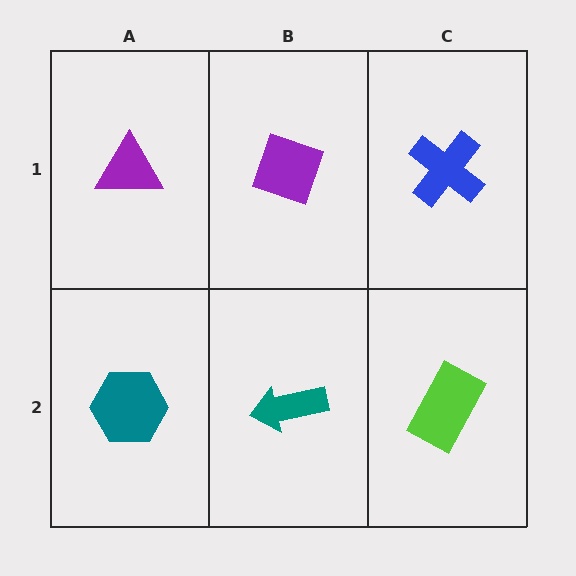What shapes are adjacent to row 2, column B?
A purple diamond (row 1, column B), a teal hexagon (row 2, column A), a lime rectangle (row 2, column C).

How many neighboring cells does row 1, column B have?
3.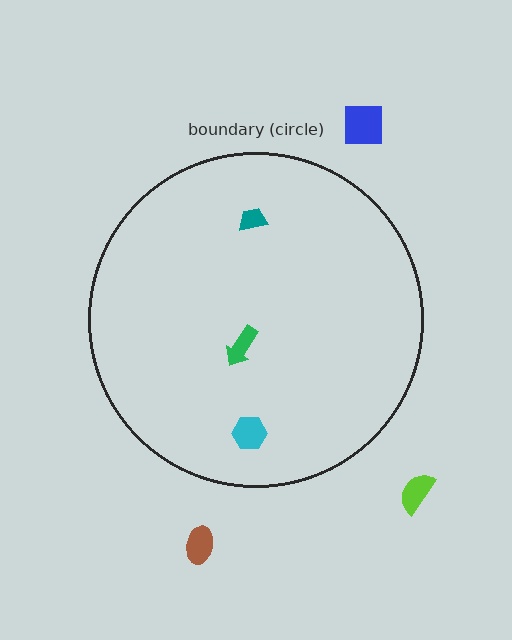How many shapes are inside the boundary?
3 inside, 3 outside.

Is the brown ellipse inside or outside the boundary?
Outside.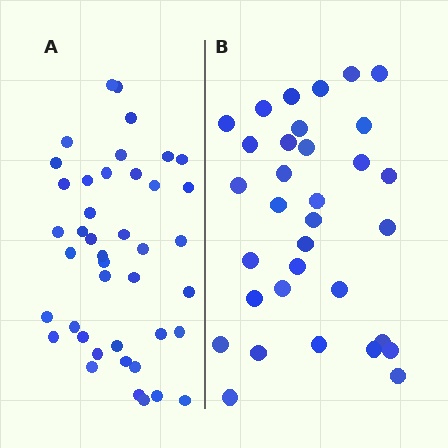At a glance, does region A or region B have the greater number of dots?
Region A (the left region) has more dots.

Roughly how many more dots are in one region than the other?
Region A has roughly 8 or so more dots than region B.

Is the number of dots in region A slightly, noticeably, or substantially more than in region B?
Region A has noticeably more, but not dramatically so. The ratio is roughly 1.3 to 1.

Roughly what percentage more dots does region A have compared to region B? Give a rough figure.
About 25% more.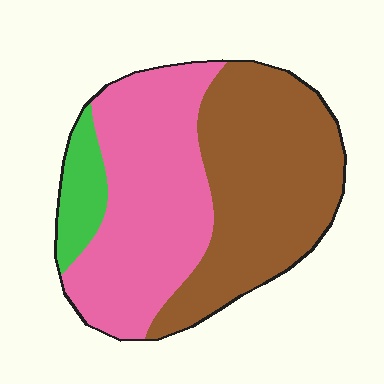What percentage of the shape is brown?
Brown covers 46% of the shape.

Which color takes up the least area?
Green, at roughly 10%.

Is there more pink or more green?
Pink.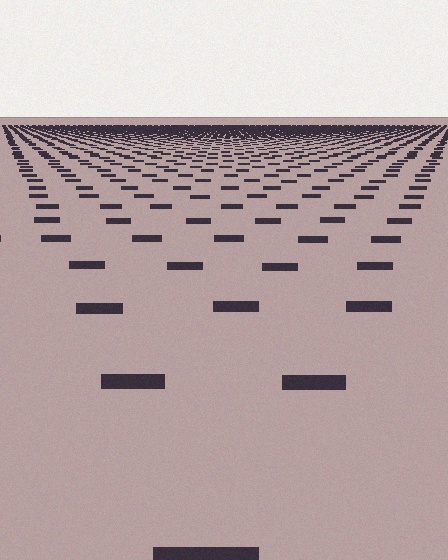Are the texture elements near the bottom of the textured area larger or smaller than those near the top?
Larger. Near the bottom, elements are closer to the viewer and appear at a bigger on-screen size.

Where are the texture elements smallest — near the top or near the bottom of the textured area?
Near the top.